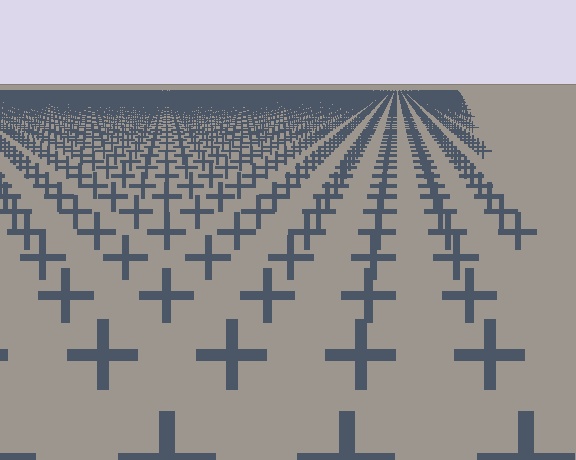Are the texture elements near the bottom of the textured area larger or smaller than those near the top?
Larger. Near the bottom, elements are closer to the viewer and appear at a bigger on-screen size.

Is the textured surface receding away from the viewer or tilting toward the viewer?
The surface is receding away from the viewer. Texture elements get smaller and denser toward the top.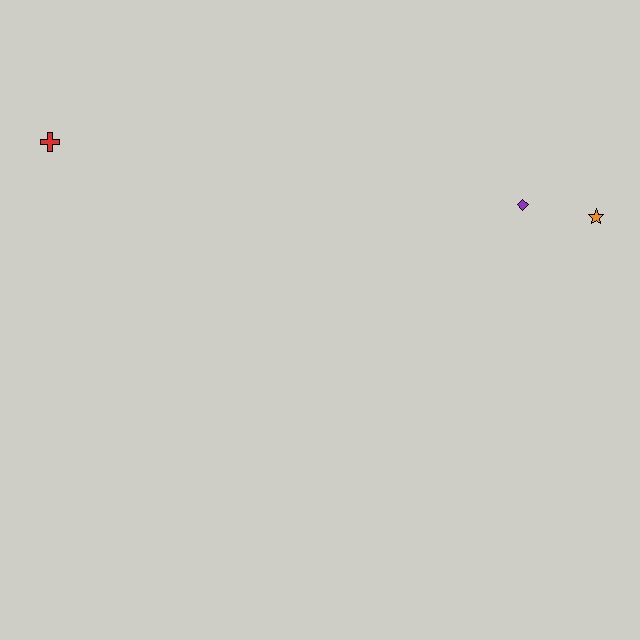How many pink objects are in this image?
There are no pink objects.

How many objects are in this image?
There are 3 objects.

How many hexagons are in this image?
There are no hexagons.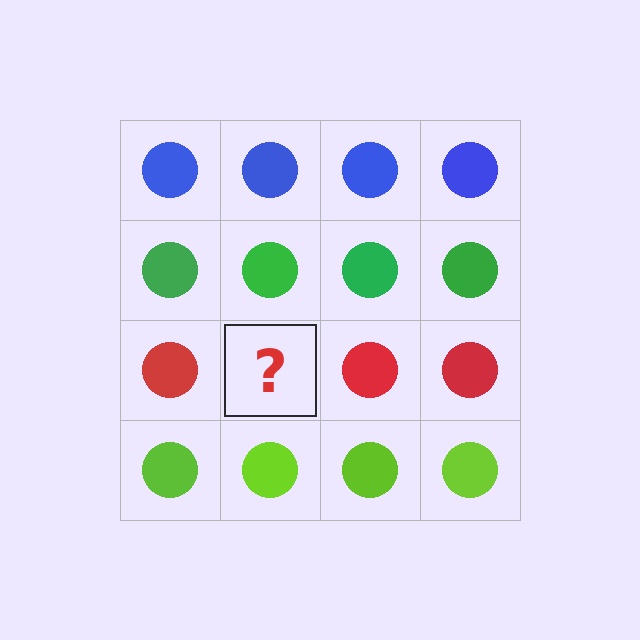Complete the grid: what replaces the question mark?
The question mark should be replaced with a red circle.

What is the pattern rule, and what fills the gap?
The rule is that each row has a consistent color. The gap should be filled with a red circle.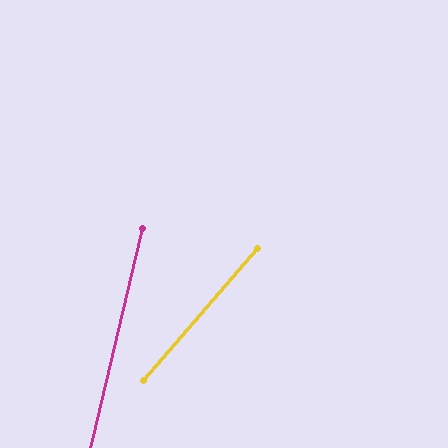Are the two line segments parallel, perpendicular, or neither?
Neither parallel nor perpendicular — they differ by about 28°.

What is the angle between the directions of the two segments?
Approximately 28 degrees.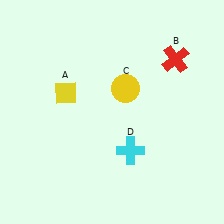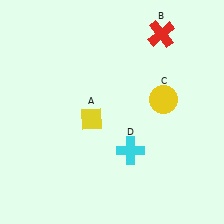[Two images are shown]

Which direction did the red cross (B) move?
The red cross (B) moved up.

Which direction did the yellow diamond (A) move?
The yellow diamond (A) moved right.